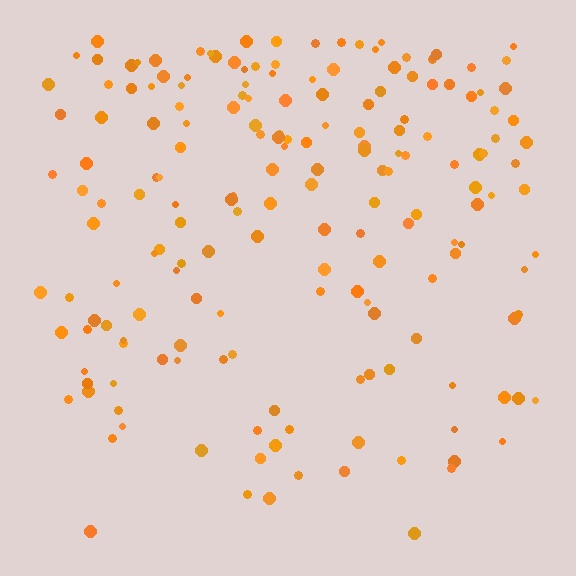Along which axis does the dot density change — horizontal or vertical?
Vertical.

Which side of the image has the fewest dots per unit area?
The bottom.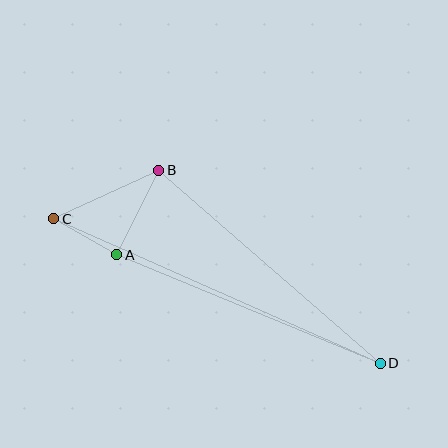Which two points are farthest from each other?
Points C and D are farthest from each other.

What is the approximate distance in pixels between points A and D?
The distance between A and D is approximately 285 pixels.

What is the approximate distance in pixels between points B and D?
The distance between B and D is approximately 293 pixels.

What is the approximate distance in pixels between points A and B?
The distance between A and B is approximately 95 pixels.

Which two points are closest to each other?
Points A and C are closest to each other.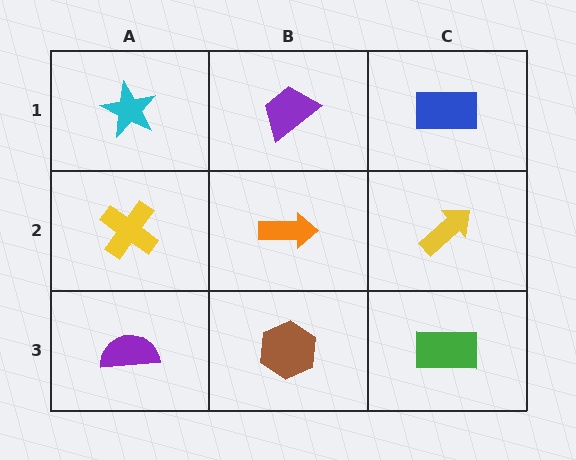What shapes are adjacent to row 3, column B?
An orange arrow (row 2, column B), a purple semicircle (row 3, column A), a green rectangle (row 3, column C).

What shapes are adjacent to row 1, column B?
An orange arrow (row 2, column B), a cyan star (row 1, column A), a blue rectangle (row 1, column C).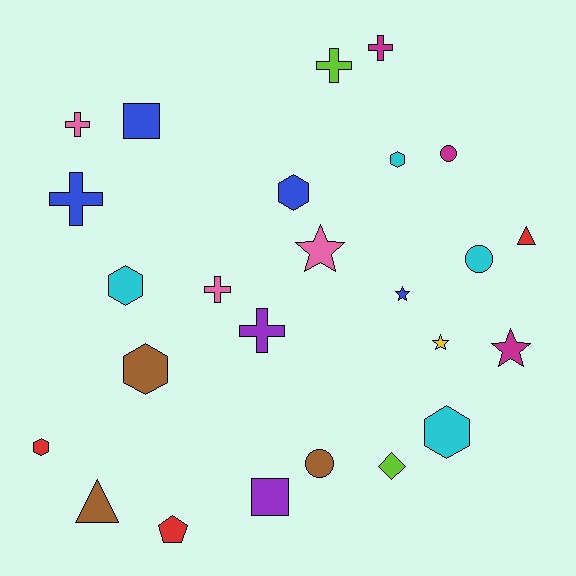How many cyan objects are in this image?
There are 4 cyan objects.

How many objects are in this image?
There are 25 objects.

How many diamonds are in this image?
There is 1 diamond.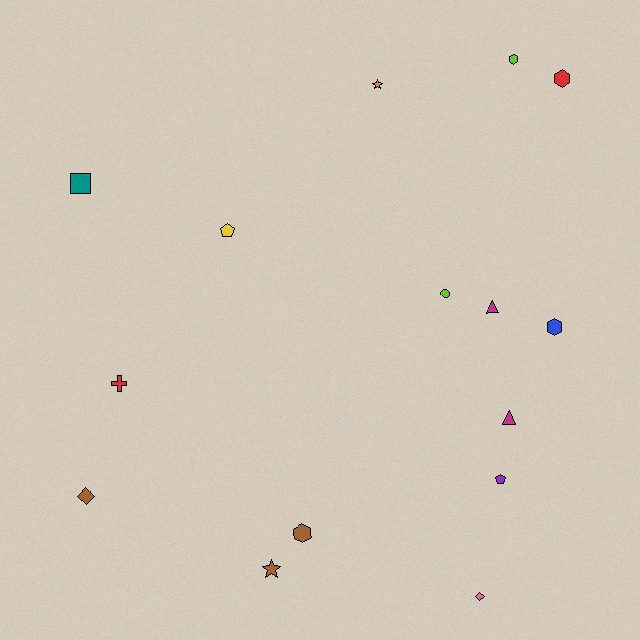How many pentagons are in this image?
There are 2 pentagons.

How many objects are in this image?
There are 15 objects.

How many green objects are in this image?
There are no green objects.